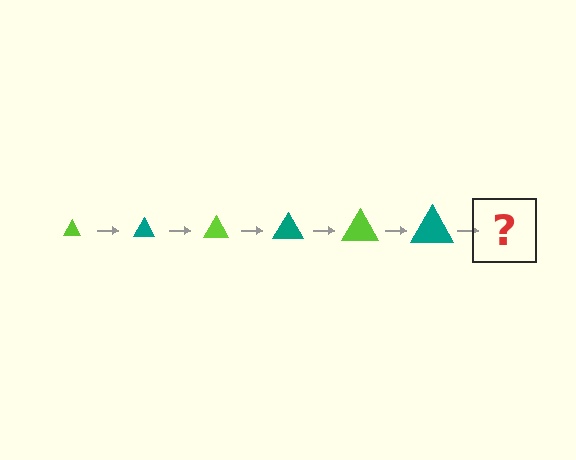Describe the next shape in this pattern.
It should be a lime triangle, larger than the previous one.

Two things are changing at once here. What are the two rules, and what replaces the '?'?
The two rules are that the triangle grows larger each step and the color cycles through lime and teal. The '?' should be a lime triangle, larger than the previous one.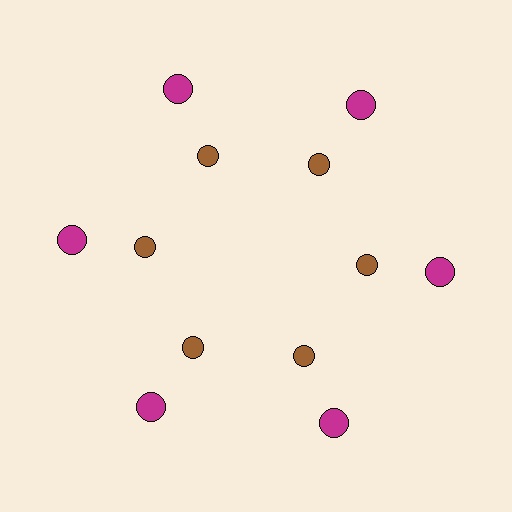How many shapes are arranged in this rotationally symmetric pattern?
There are 12 shapes, arranged in 6 groups of 2.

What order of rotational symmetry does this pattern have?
This pattern has 6-fold rotational symmetry.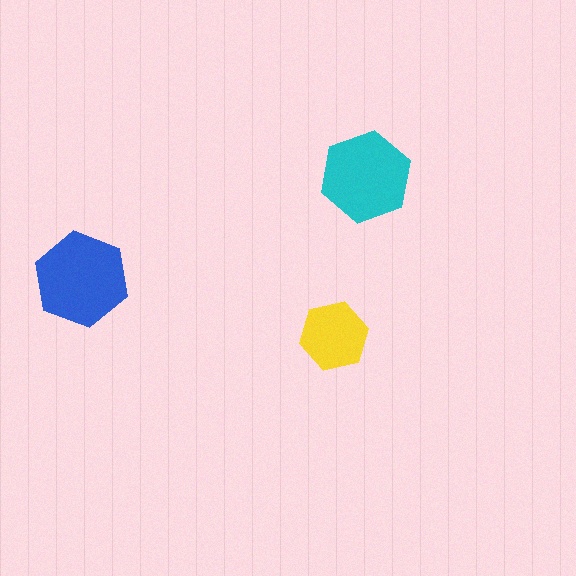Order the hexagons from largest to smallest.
the blue one, the cyan one, the yellow one.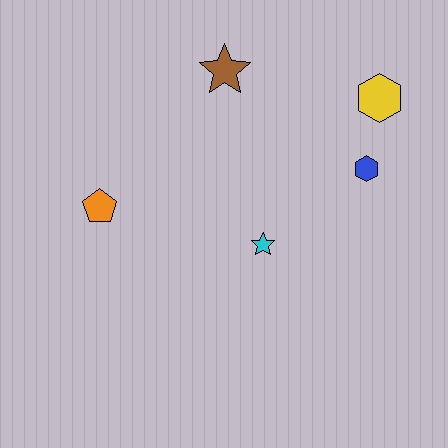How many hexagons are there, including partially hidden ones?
There are 2 hexagons.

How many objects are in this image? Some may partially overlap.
There are 5 objects.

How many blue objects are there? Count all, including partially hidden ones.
There is 1 blue object.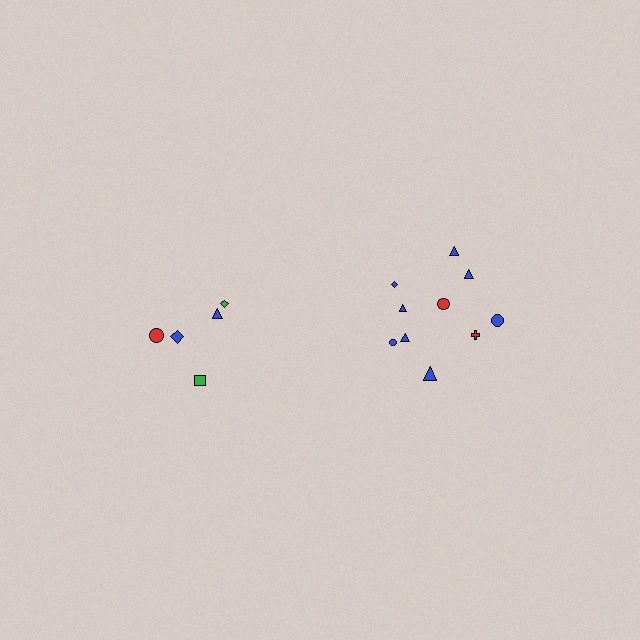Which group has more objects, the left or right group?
The right group.